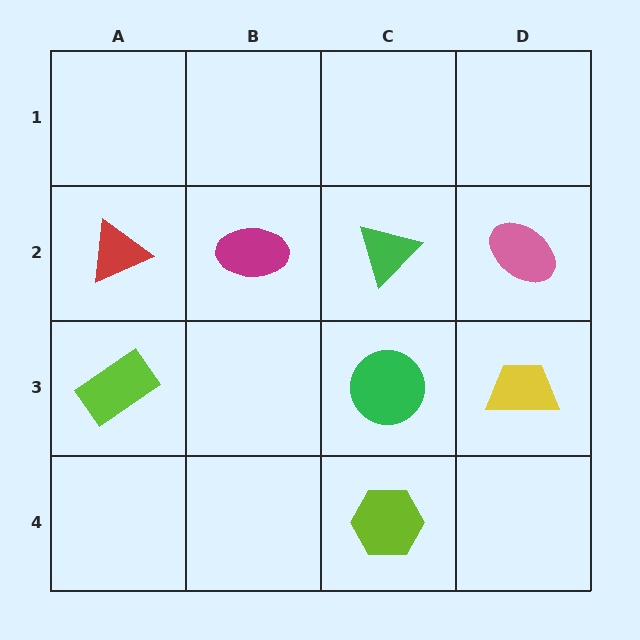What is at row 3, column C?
A green circle.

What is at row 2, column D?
A pink ellipse.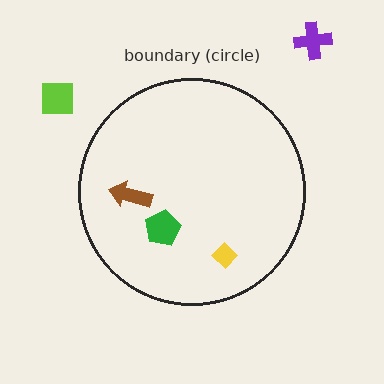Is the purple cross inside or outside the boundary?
Outside.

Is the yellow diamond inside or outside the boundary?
Inside.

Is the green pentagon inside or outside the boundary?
Inside.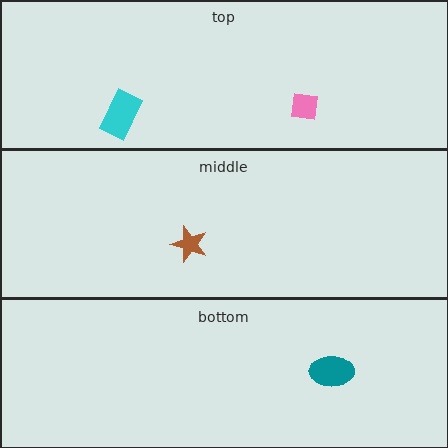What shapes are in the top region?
The pink square, the cyan rectangle.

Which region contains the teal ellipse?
The bottom region.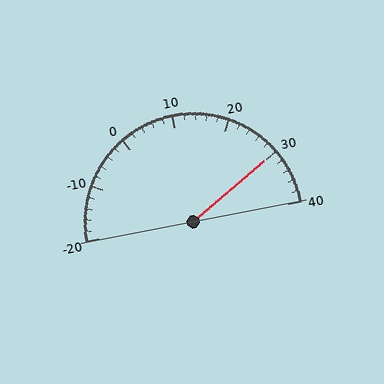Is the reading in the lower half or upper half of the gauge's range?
The reading is in the upper half of the range (-20 to 40).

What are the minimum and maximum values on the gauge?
The gauge ranges from -20 to 40.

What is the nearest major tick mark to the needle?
The nearest major tick mark is 30.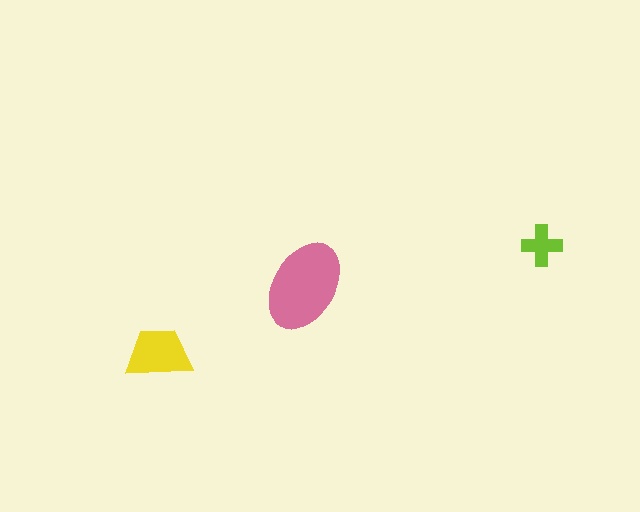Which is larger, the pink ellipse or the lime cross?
The pink ellipse.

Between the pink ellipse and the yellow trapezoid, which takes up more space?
The pink ellipse.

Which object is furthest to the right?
The lime cross is rightmost.